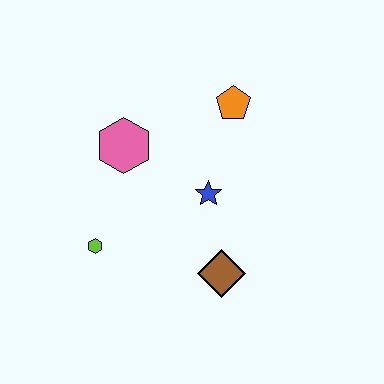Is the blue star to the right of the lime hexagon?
Yes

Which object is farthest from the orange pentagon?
The lime hexagon is farthest from the orange pentagon.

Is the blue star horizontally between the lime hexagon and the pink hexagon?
No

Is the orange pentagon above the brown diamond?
Yes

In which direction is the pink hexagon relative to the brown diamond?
The pink hexagon is above the brown diamond.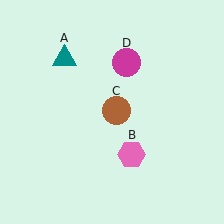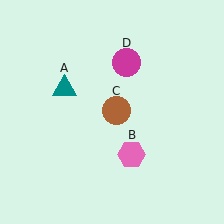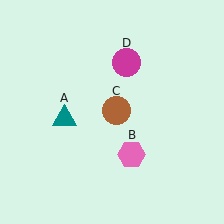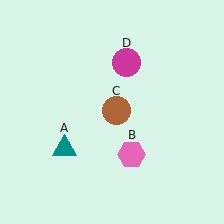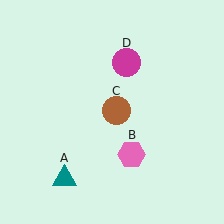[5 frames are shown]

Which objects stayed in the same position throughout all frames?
Pink hexagon (object B) and brown circle (object C) and magenta circle (object D) remained stationary.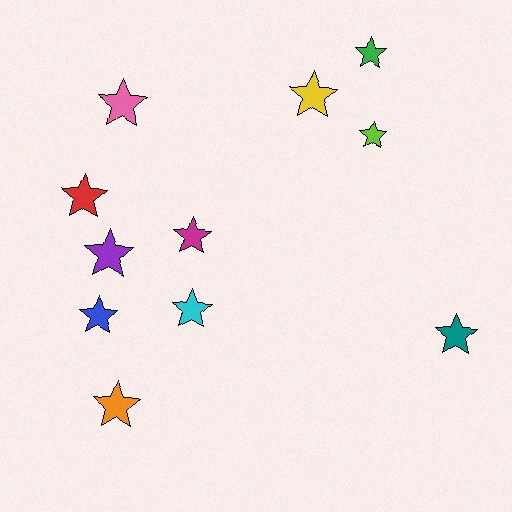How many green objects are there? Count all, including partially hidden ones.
There is 1 green object.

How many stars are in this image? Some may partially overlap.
There are 11 stars.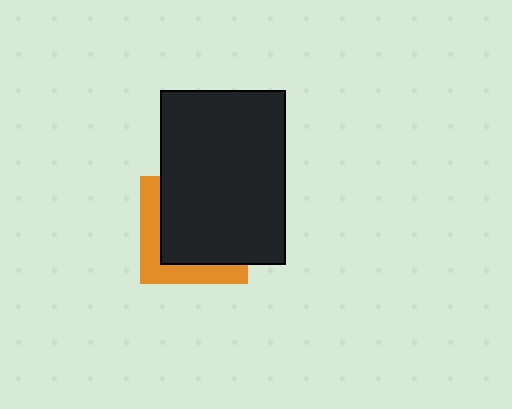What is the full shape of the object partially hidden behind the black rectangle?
The partially hidden object is an orange square.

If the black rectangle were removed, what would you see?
You would see the complete orange square.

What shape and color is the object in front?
The object in front is a black rectangle.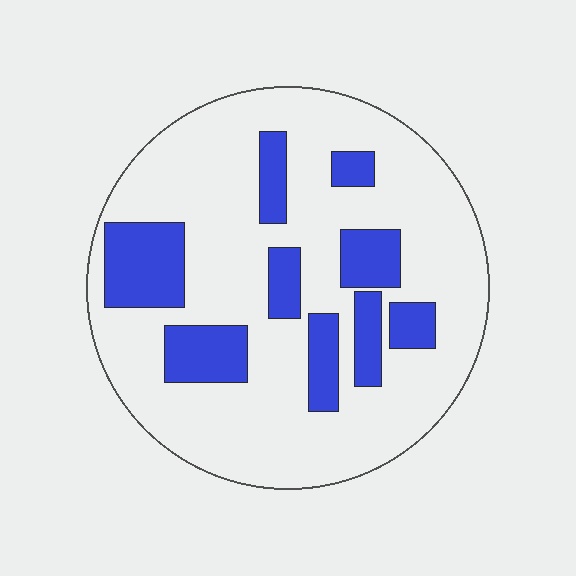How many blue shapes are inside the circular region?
9.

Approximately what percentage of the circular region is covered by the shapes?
Approximately 25%.